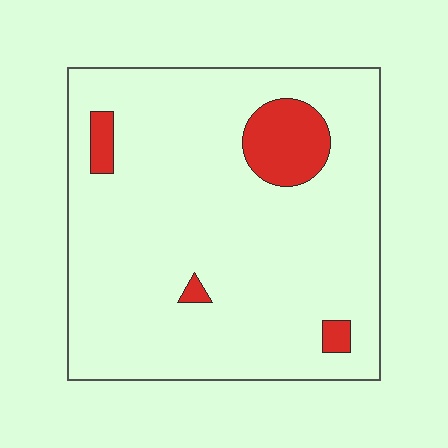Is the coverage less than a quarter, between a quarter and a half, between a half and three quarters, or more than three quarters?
Less than a quarter.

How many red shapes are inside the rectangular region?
4.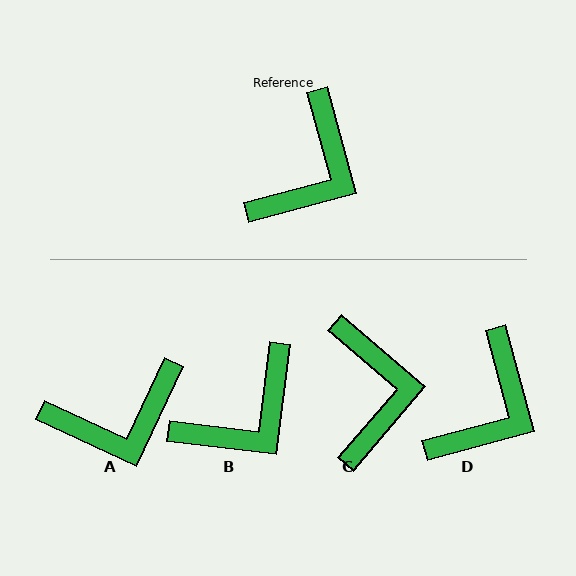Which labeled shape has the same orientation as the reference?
D.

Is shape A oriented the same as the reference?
No, it is off by about 40 degrees.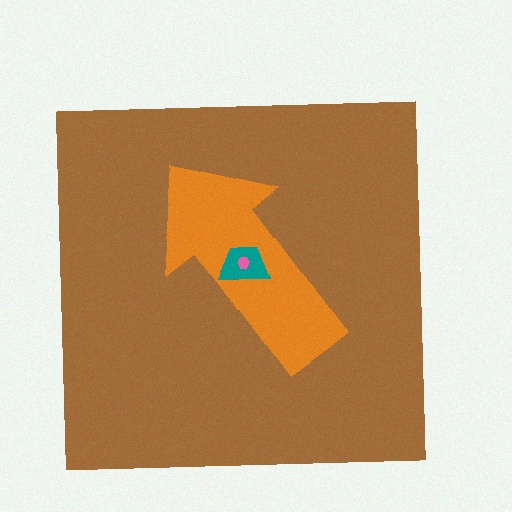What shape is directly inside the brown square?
The orange arrow.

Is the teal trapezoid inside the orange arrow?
Yes.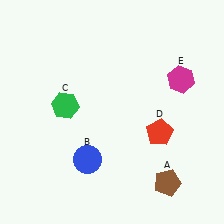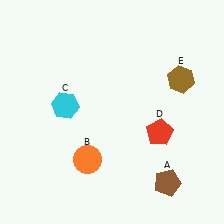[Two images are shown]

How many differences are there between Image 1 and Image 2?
There are 3 differences between the two images.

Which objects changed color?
B changed from blue to orange. C changed from green to cyan. E changed from magenta to brown.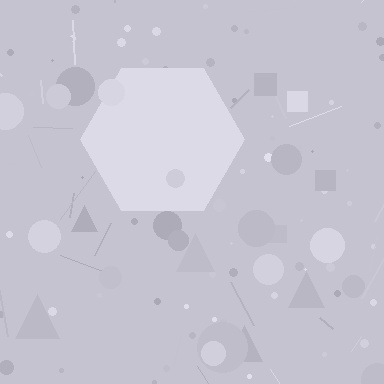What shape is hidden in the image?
A hexagon is hidden in the image.